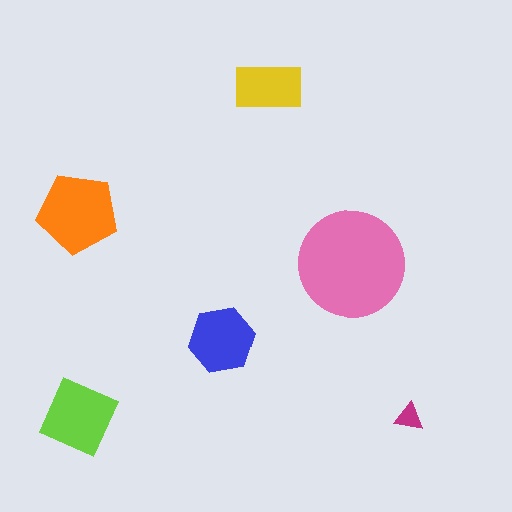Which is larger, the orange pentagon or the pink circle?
The pink circle.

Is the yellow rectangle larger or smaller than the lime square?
Smaller.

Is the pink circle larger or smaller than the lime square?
Larger.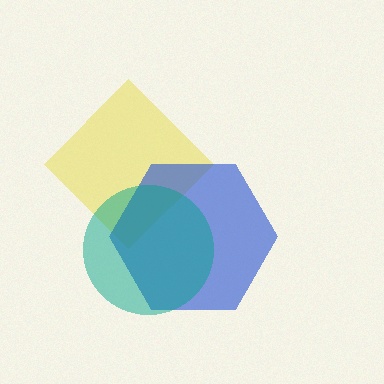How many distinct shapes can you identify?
There are 3 distinct shapes: a yellow diamond, a blue hexagon, a teal circle.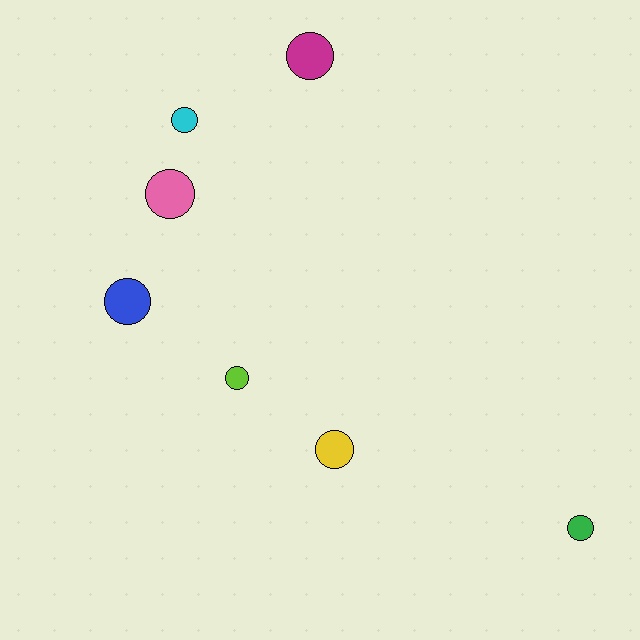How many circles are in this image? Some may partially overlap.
There are 7 circles.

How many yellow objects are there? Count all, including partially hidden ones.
There is 1 yellow object.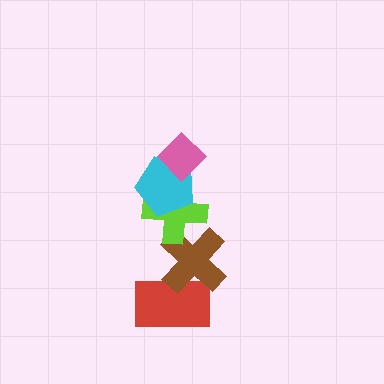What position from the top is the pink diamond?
The pink diamond is 1st from the top.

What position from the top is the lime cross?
The lime cross is 3rd from the top.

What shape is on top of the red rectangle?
The brown cross is on top of the red rectangle.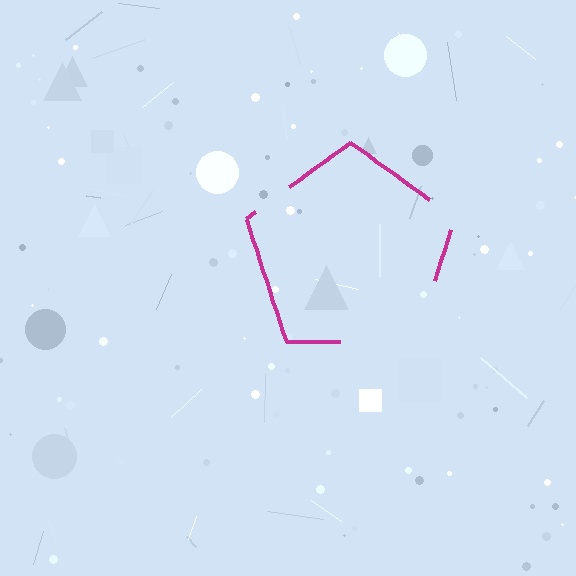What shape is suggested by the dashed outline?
The dashed outline suggests a pentagon.